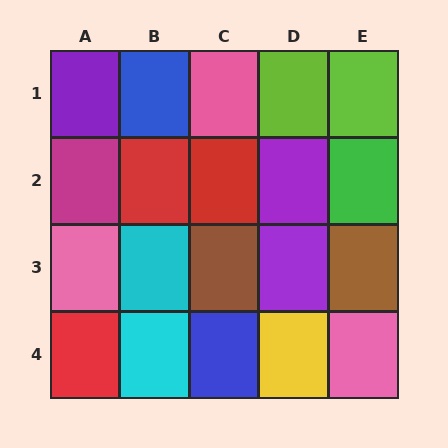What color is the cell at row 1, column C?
Pink.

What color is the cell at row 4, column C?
Blue.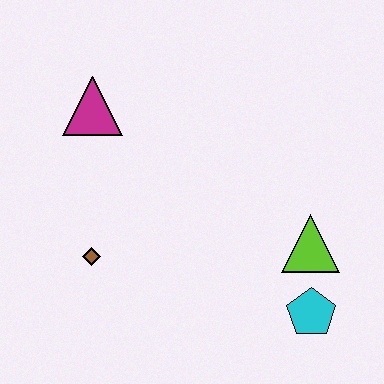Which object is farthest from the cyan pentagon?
The magenta triangle is farthest from the cyan pentagon.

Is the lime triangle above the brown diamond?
Yes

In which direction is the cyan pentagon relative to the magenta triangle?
The cyan pentagon is to the right of the magenta triangle.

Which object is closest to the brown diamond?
The magenta triangle is closest to the brown diamond.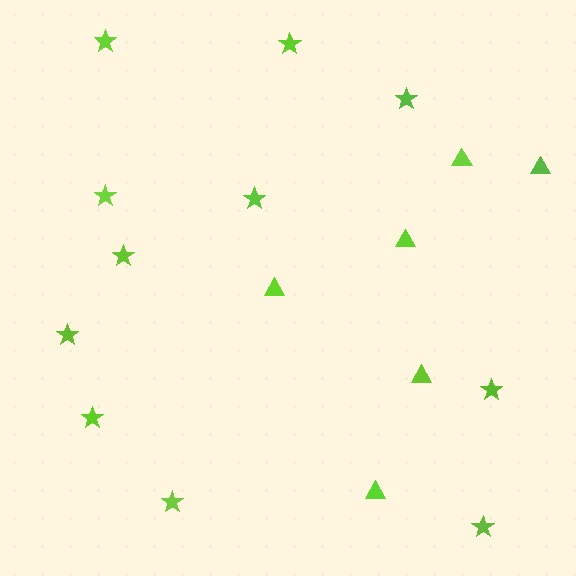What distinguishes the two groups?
There are 2 groups: one group of stars (11) and one group of triangles (6).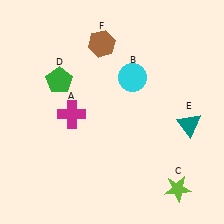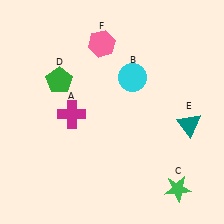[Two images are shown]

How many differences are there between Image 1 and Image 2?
There are 2 differences between the two images.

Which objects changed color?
C changed from lime to green. F changed from brown to pink.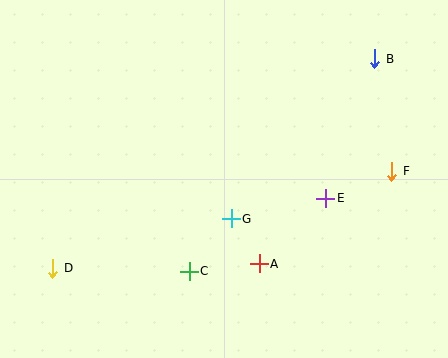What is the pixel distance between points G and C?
The distance between G and C is 67 pixels.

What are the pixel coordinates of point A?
Point A is at (259, 264).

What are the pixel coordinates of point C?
Point C is at (189, 271).